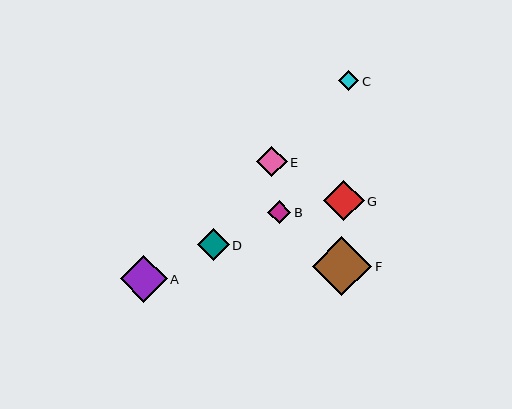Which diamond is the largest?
Diamond F is the largest with a size of approximately 59 pixels.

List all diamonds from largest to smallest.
From largest to smallest: F, A, G, D, E, B, C.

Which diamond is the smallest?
Diamond C is the smallest with a size of approximately 20 pixels.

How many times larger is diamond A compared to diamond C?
Diamond A is approximately 2.3 times the size of diamond C.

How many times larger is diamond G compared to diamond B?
Diamond G is approximately 1.8 times the size of diamond B.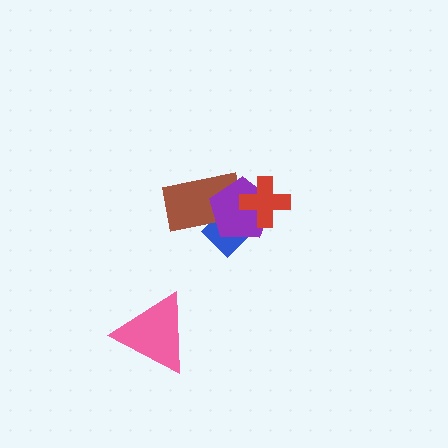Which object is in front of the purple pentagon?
The red cross is in front of the purple pentagon.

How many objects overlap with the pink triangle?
0 objects overlap with the pink triangle.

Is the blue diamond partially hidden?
Yes, it is partially covered by another shape.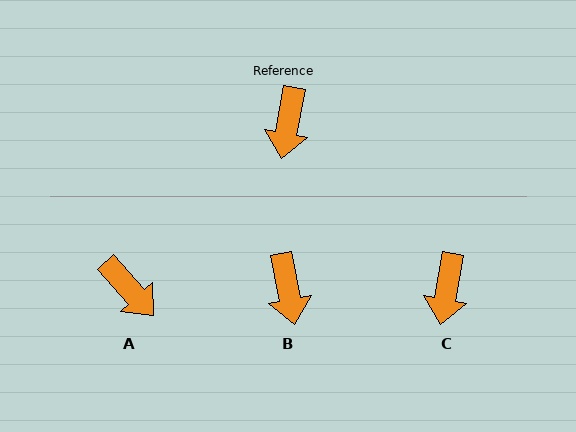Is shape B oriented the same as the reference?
No, it is off by about 21 degrees.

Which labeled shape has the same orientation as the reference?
C.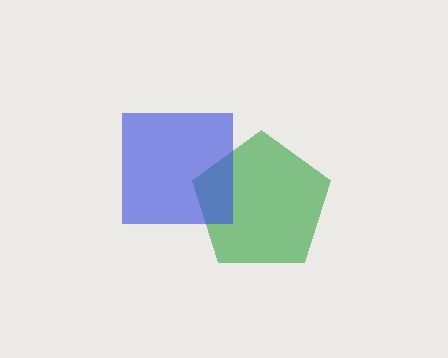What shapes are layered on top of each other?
The layered shapes are: a green pentagon, a blue square.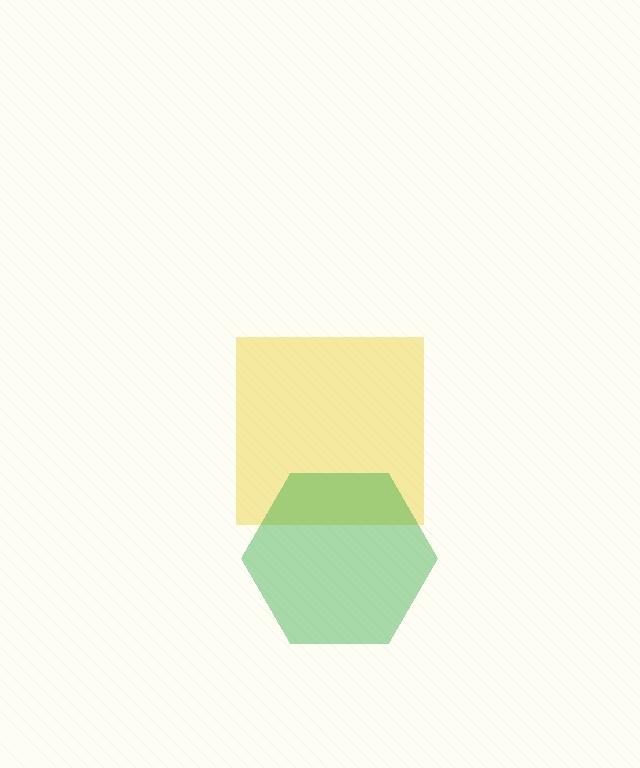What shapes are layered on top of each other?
The layered shapes are: a yellow square, a green hexagon.